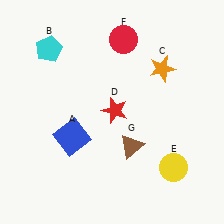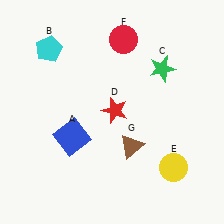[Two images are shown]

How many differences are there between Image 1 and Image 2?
There is 1 difference between the two images.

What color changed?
The star (C) changed from orange in Image 1 to green in Image 2.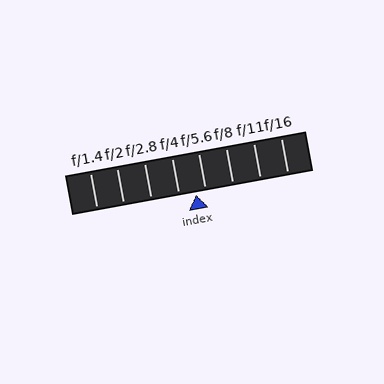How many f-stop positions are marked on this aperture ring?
There are 8 f-stop positions marked.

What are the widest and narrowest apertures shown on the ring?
The widest aperture shown is f/1.4 and the narrowest is f/16.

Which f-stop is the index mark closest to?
The index mark is closest to f/5.6.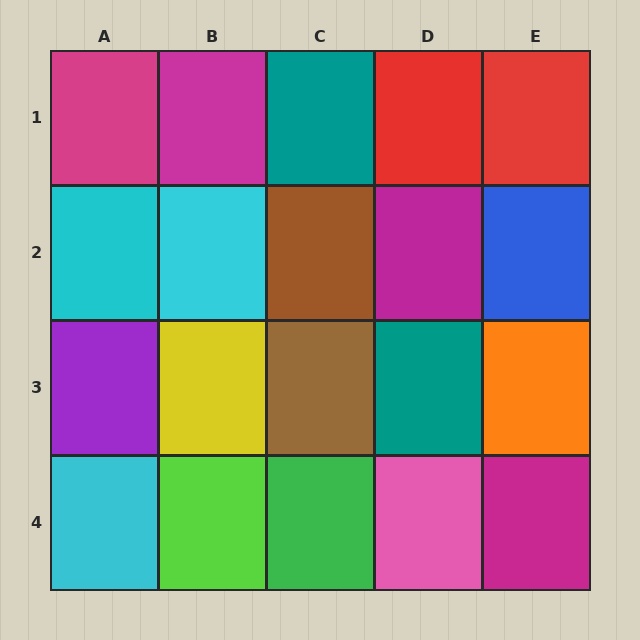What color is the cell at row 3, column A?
Purple.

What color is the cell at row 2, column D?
Magenta.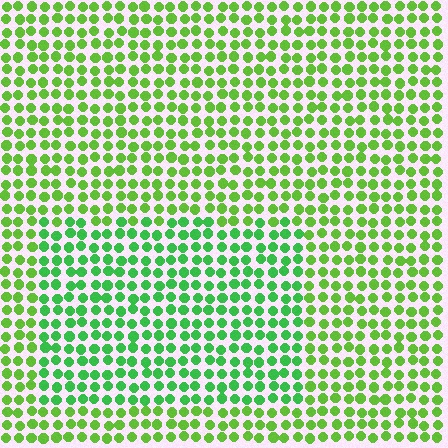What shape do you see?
I see a rectangle.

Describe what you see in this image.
The image is filled with small lime elements in a uniform arrangement. A rectangle-shaped region is visible where the elements are tinted to a slightly different hue, forming a subtle color boundary.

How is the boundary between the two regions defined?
The boundary is defined purely by a slight shift in hue (about 27 degrees). Spacing, size, and orientation are identical on both sides.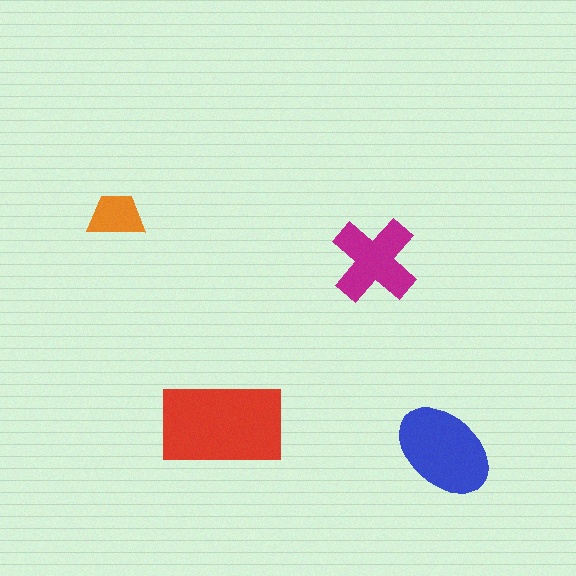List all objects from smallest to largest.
The orange trapezoid, the magenta cross, the blue ellipse, the red rectangle.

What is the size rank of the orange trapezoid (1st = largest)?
4th.